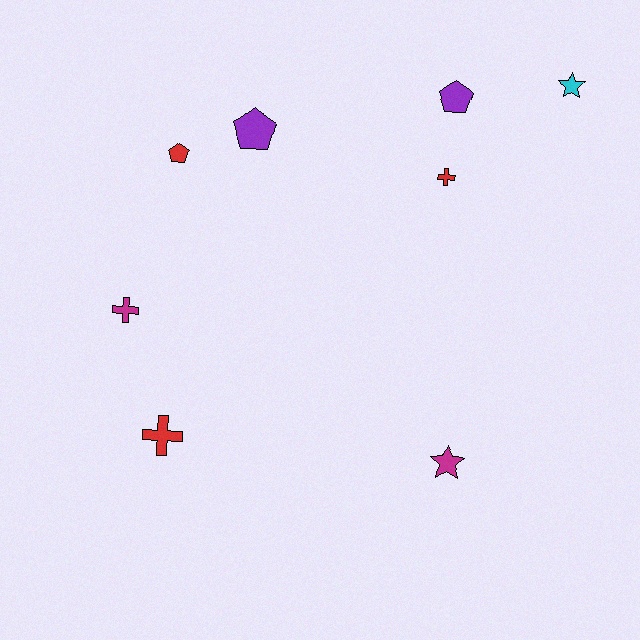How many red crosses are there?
There are 2 red crosses.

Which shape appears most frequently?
Pentagon, with 3 objects.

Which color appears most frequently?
Red, with 3 objects.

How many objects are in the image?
There are 8 objects.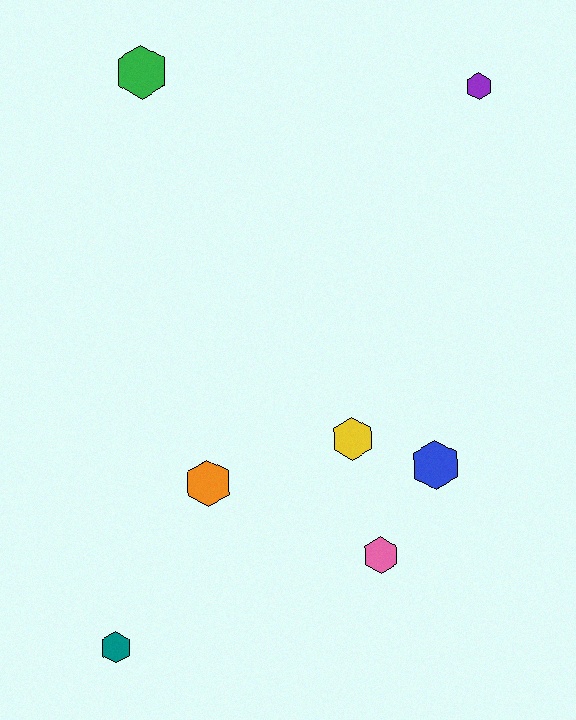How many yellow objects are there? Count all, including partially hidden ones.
There is 1 yellow object.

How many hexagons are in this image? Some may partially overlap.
There are 7 hexagons.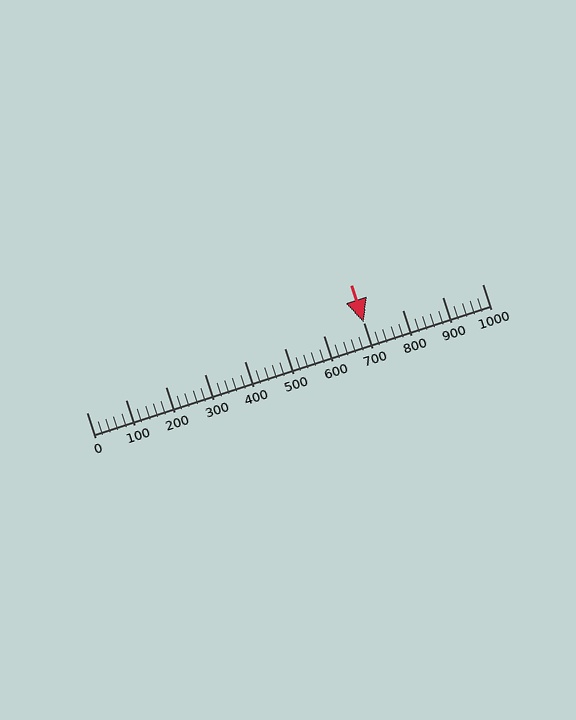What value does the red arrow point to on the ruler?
The red arrow points to approximately 700.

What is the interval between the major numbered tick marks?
The major tick marks are spaced 100 units apart.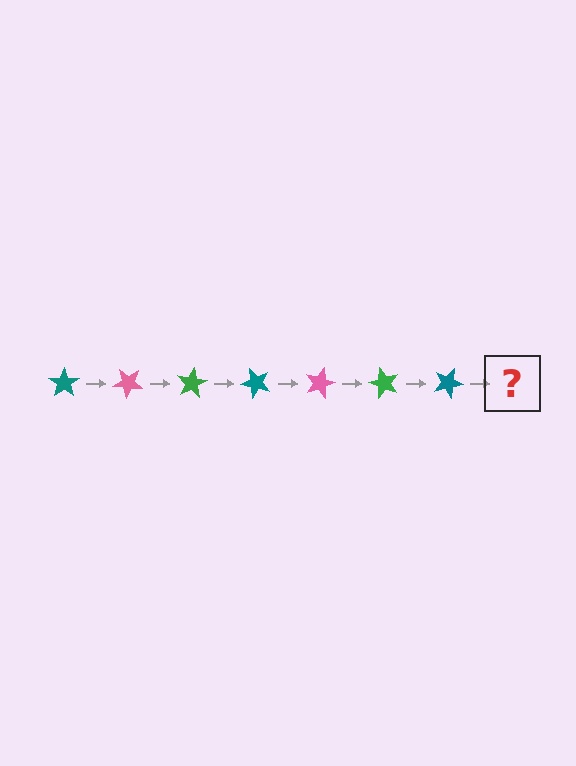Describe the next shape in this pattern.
It should be a pink star, rotated 280 degrees from the start.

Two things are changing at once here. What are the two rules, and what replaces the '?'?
The two rules are that it rotates 40 degrees each step and the color cycles through teal, pink, and green. The '?' should be a pink star, rotated 280 degrees from the start.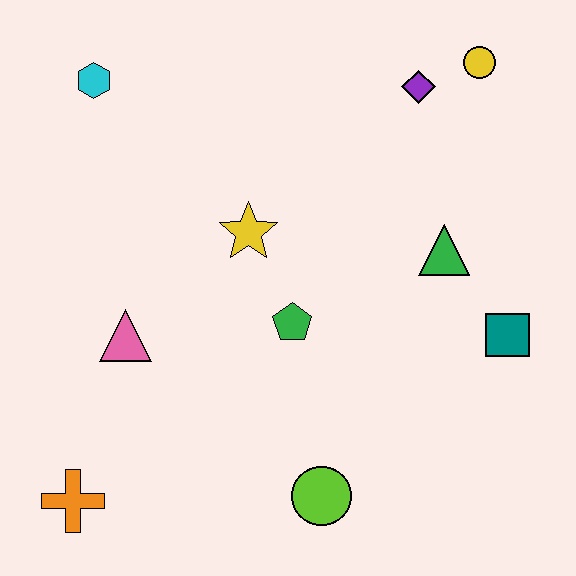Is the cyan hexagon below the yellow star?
No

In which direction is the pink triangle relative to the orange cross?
The pink triangle is above the orange cross.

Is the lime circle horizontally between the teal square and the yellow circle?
No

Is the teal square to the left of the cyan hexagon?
No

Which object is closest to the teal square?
The green triangle is closest to the teal square.